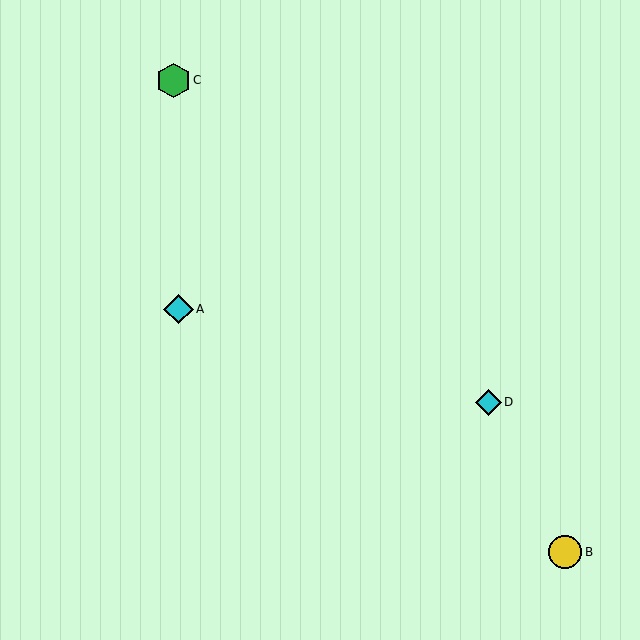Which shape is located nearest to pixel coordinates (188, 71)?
The green hexagon (labeled C) at (173, 80) is nearest to that location.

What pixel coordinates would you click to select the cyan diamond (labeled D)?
Click at (488, 402) to select the cyan diamond D.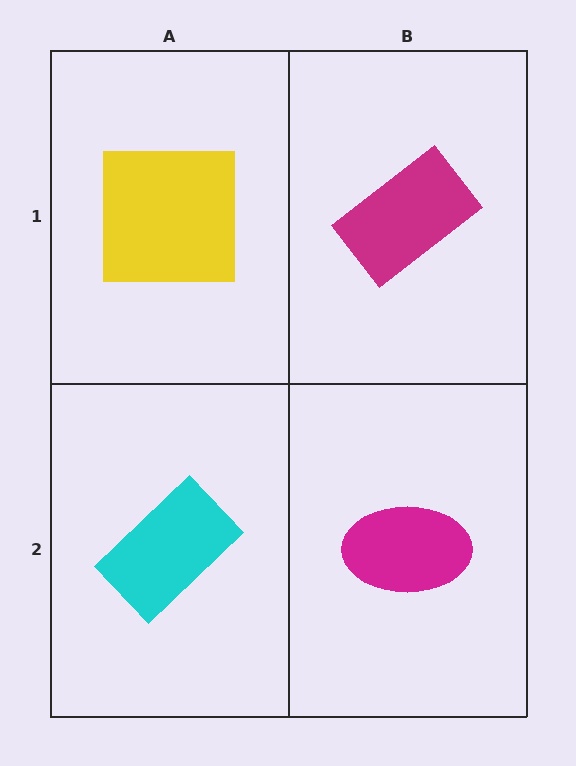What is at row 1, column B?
A magenta rectangle.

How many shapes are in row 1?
2 shapes.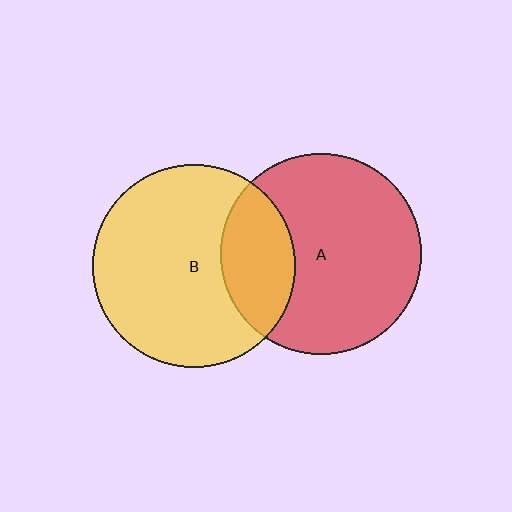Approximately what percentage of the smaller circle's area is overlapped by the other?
Approximately 25%.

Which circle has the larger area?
Circle B (yellow).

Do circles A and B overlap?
Yes.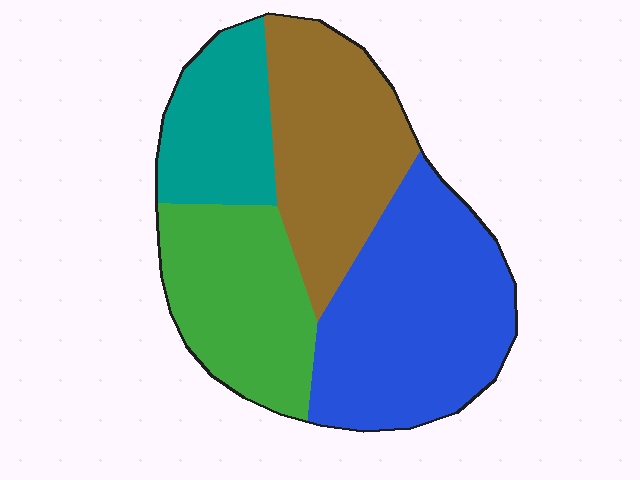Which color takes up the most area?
Blue, at roughly 35%.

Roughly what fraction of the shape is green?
Green takes up about one quarter (1/4) of the shape.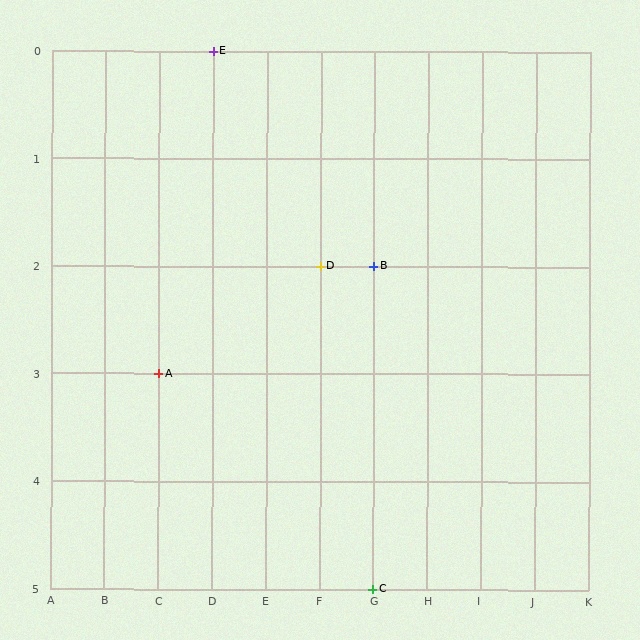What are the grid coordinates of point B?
Point B is at grid coordinates (G, 2).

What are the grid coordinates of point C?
Point C is at grid coordinates (G, 5).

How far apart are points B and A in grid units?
Points B and A are 4 columns and 1 row apart (about 4.1 grid units diagonally).